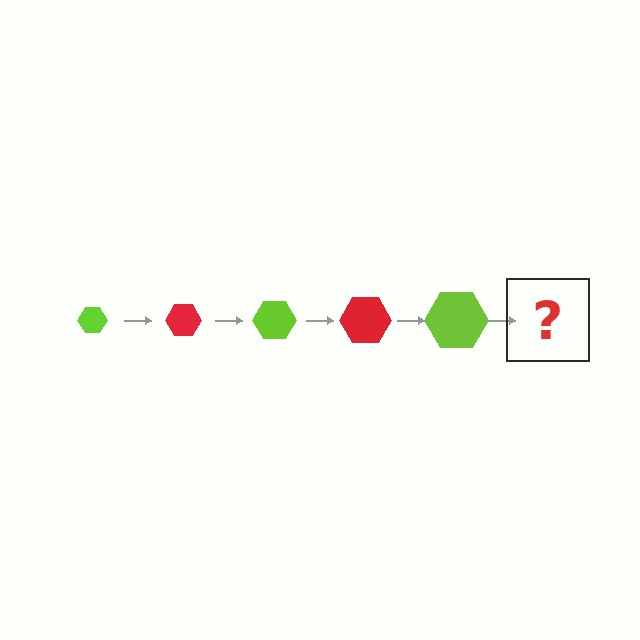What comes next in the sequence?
The next element should be a red hexagon, larger than the previous one.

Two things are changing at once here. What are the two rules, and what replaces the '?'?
The two rules are that the hexagon grows larger each step and the color cycles through lime and red. The '?' should be a red hexagon, larger than the previous one.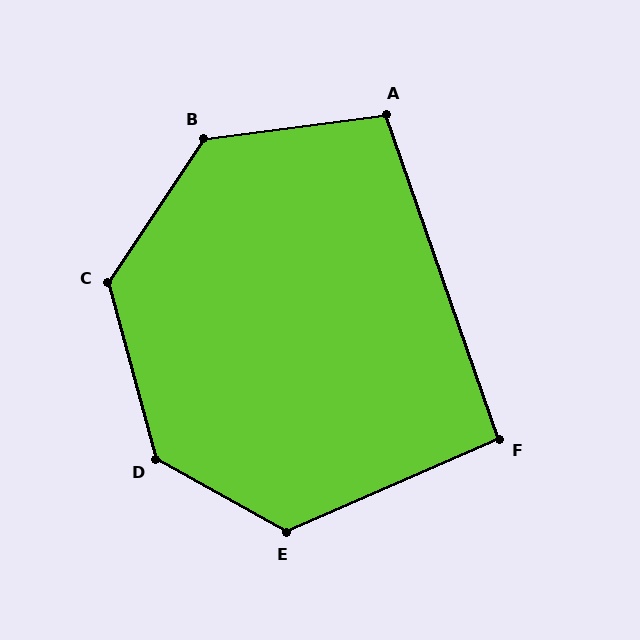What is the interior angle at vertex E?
Approximately 127 degrees (obtuse).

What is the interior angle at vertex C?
Approximately 131 degrees (obtuse).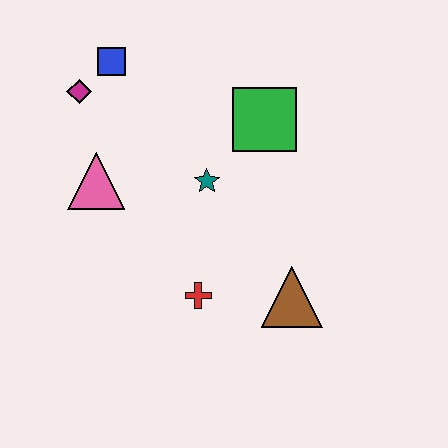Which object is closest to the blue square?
The magenta diamond is closest to the blue square.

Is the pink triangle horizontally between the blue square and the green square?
No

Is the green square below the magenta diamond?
Yes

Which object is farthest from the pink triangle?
The brown triangle is farthest from the pink triangle.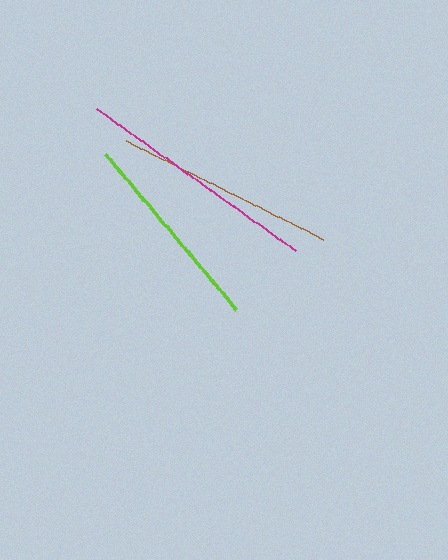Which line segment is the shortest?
The lime line is the shortest at approximately 203 pixels.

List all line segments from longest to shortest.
From longest to shortest: magenta, brown, lime.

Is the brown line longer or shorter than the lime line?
The brown line is longer than the lime line.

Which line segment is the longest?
The magenta line is the longest at approximately 243 pixels.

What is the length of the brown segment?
The brown segment is approximately 220 pixels long.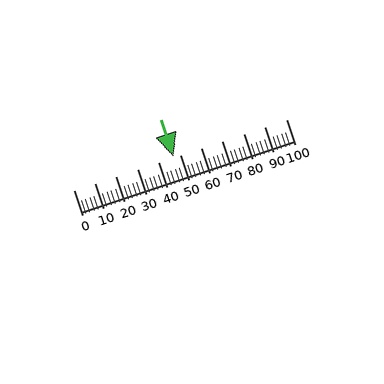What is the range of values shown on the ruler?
The ruler shows values from 0 to 100.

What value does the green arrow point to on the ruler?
The green arrow points to approximately 47.